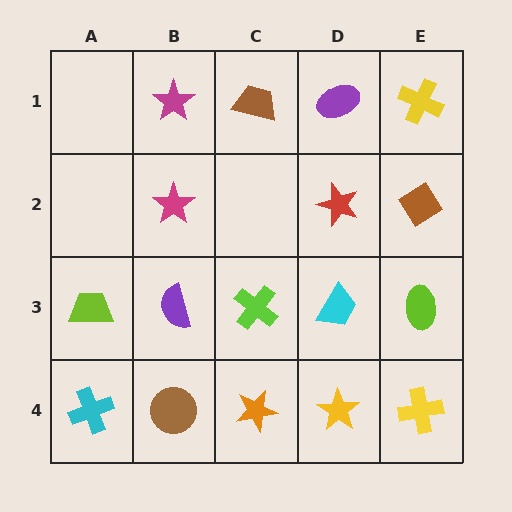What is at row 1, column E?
A yellow cross.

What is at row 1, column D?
A purple ellipse.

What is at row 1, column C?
A brown trapezoid.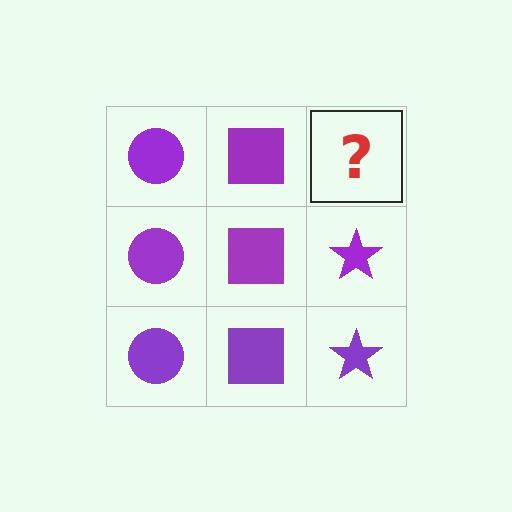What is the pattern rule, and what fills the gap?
The rule is that each column has a consistent shape. The gap should be filled with a purple star.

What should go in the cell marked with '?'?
The missing cell should contain a purple star.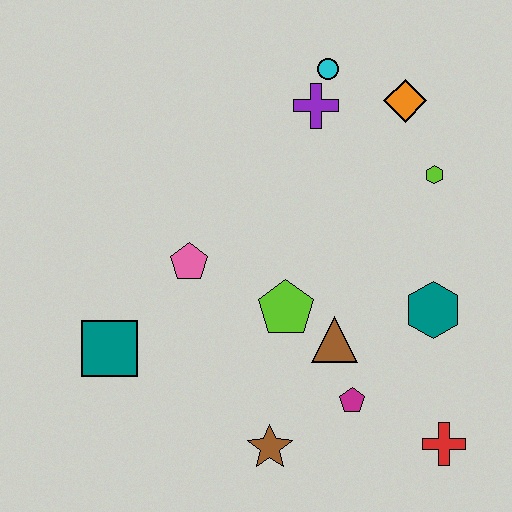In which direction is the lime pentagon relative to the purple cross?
The lime pentagon is below the purple cross.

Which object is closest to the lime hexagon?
The orange diamond is closest to the lime hexagon.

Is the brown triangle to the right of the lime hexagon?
No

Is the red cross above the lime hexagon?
No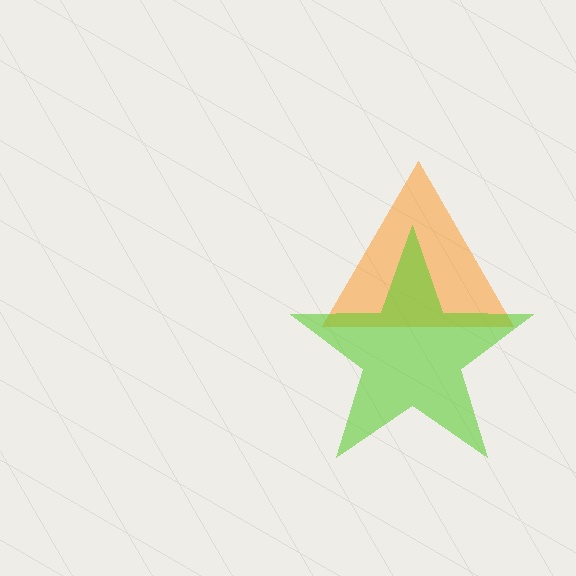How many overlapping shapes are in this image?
There are 2 overlapping shapes in the image.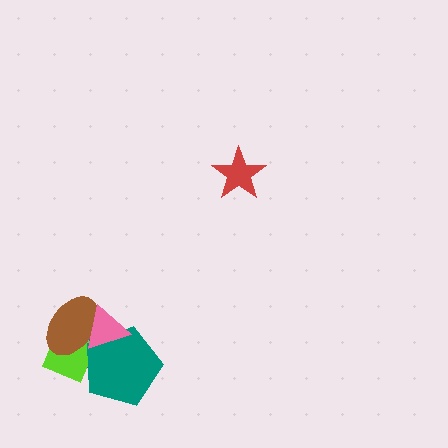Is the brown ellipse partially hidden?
Yes, it is partially covered by another shape.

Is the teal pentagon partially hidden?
Yes, it is partially covered by another shape.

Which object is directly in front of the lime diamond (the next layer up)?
The teal pentagon is directly in front of the lime diamond.